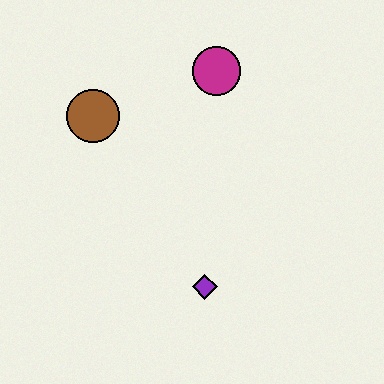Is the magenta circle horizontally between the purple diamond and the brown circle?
No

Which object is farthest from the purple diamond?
The magenta circle is farthest from the purple diamond.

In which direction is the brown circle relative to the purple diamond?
The brown circle is above the purple diamond.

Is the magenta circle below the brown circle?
No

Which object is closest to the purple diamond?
The brown circle is closest to the purple diamond.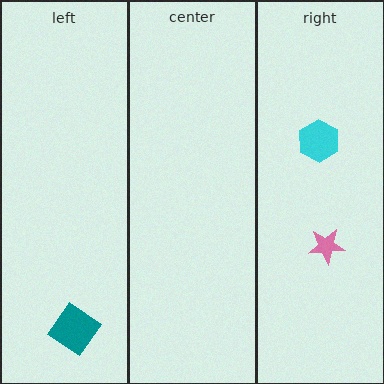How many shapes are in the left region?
1.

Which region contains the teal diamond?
The left region.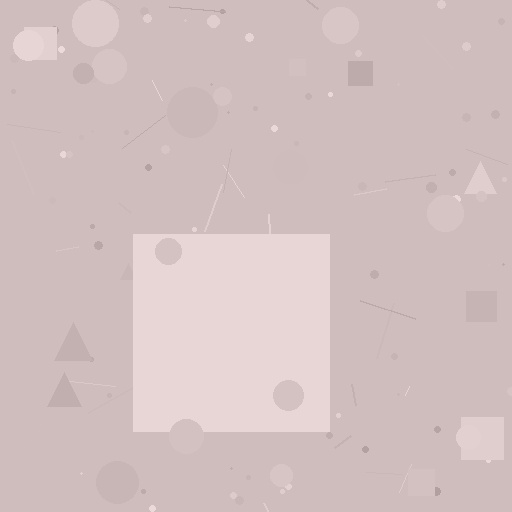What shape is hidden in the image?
A square is hidden in the image.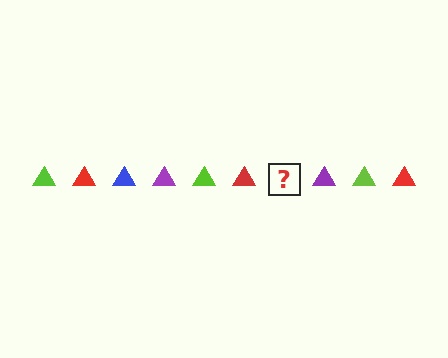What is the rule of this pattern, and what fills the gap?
The rule is that the pattern cycles through lime, red, blue, purple triangles. The gap should be filled with a blue triangle.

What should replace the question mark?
The question mark should be replaced with a blue triangle.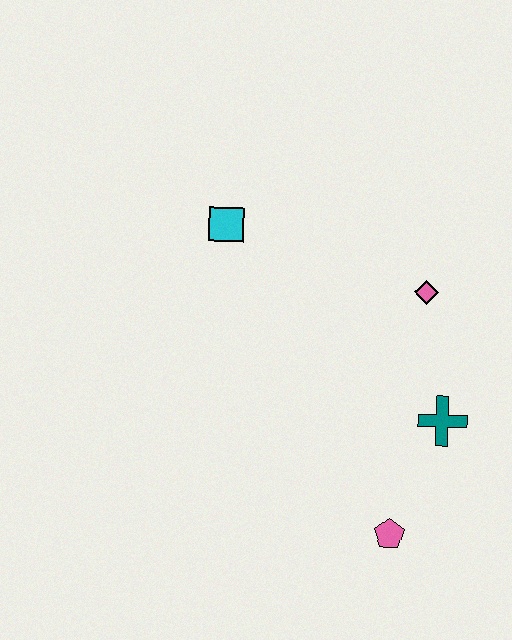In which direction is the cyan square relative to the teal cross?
The cyan square is to the left of the teal cross.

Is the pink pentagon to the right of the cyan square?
Yes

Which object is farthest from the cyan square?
The pink pentagon is farthest from the cyan square.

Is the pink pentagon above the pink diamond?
No